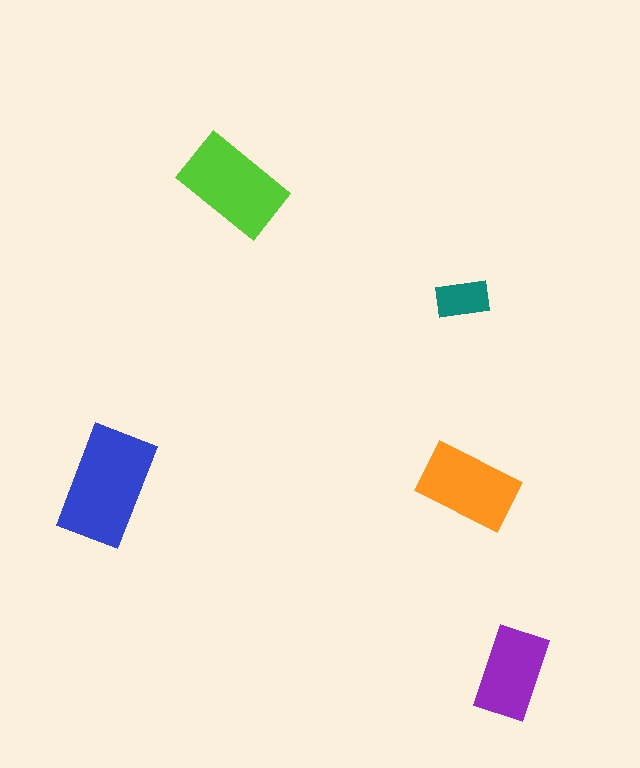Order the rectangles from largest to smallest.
the blue one, the lime one, the orange one, the purple one, the teal one.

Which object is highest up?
The lime rectangle is topmost.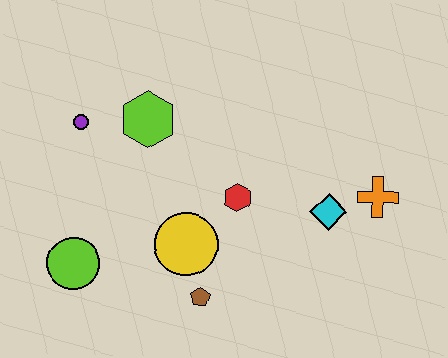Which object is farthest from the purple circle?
The orange cross is farthest from the purple circle.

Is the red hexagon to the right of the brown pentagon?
Yes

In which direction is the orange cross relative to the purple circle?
The orange cross is to the right of the purple circle.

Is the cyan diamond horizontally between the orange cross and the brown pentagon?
Yes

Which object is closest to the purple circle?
The lime hexagon is closest to the purple circle.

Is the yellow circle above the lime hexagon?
No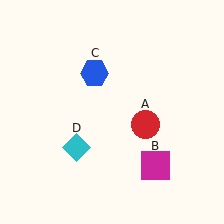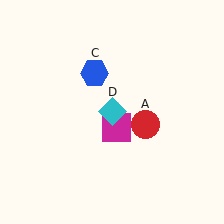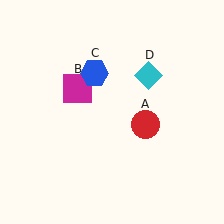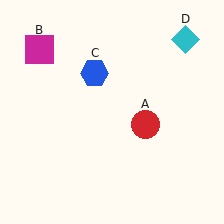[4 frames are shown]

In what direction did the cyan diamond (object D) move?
The cyan diamond (object D) moved up and to the right.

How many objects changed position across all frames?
2 objects changed position: magenta square (object B), cyan diamond (object D).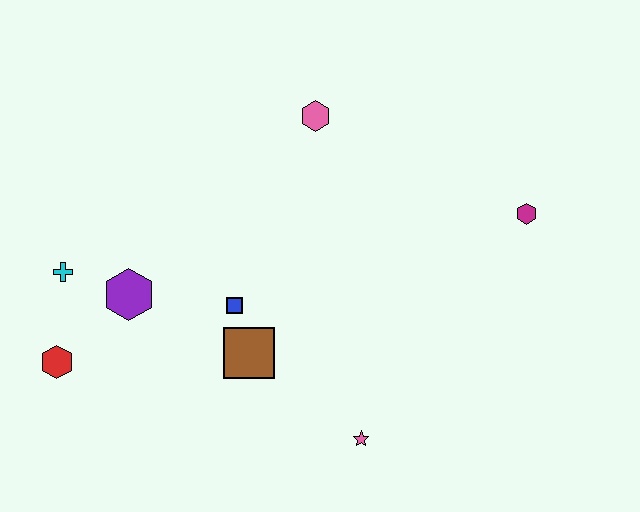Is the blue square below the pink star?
No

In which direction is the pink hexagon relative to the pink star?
The pink hexagon is above the pink star.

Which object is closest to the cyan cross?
The purple hexagon is closest to the cyan cross.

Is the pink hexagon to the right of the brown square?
Yes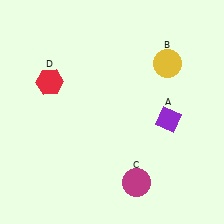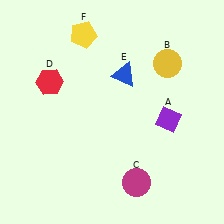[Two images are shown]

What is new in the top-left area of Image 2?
A yellow pentagon (F) was added in the top-left area of Image 2.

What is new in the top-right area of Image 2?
A blue triangle (E) was added in the top-right area of Image 2.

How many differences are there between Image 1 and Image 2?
There are 2 differences between the two images.